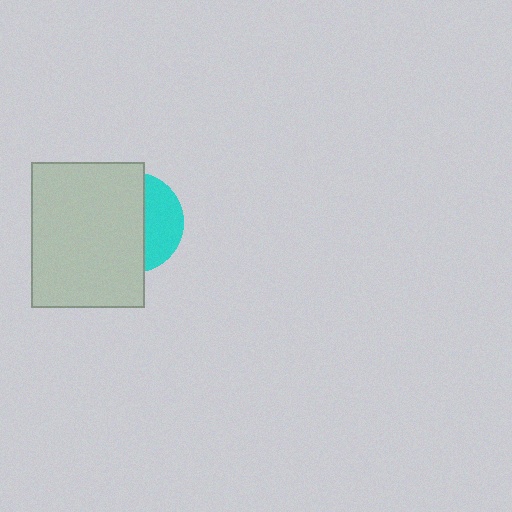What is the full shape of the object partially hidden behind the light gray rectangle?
The partially hidden object is a cyan circle.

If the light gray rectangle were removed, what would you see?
You would see the complete cyan circle.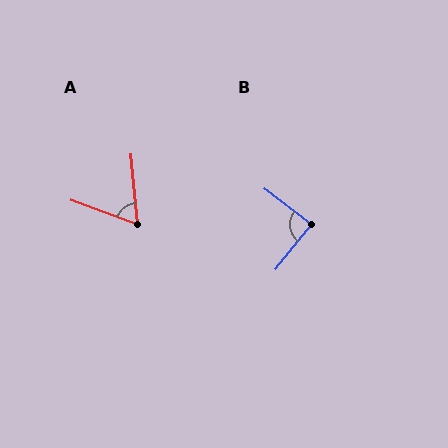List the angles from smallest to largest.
A (65°), B (89°).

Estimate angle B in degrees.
Approximately 89 degrees.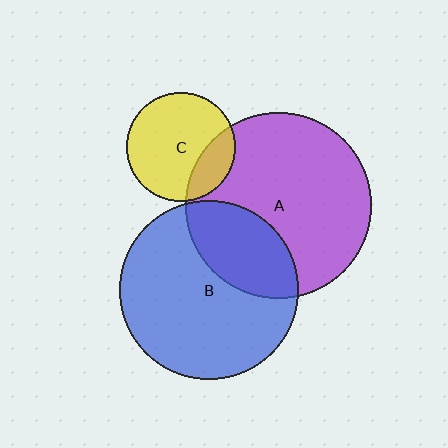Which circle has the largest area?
Circle A (purple).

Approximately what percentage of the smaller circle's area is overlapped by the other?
Approximately 30%.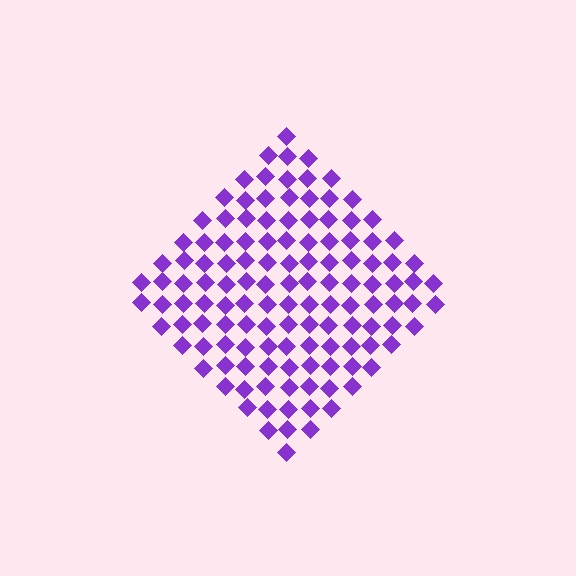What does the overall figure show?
The overall figure shows a diamond.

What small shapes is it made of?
It is made of small diamonds.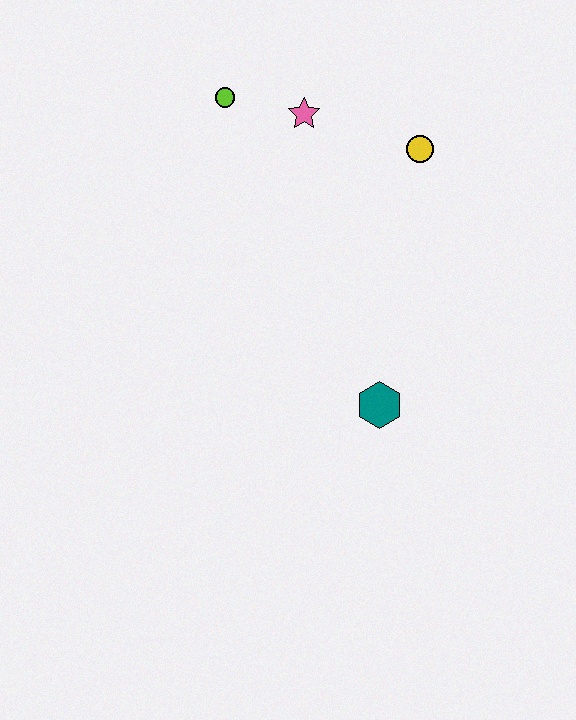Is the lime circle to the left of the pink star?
Yes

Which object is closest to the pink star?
The lime circle is closest to the pink star.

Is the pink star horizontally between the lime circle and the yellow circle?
Yes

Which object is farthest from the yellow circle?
The teal hexagon is farthest from the yellow circle.